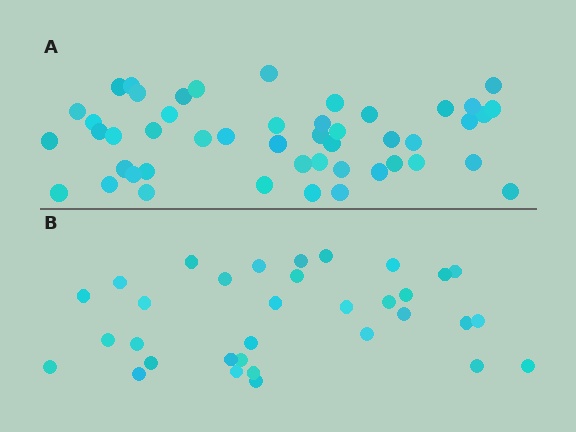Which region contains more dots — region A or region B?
Region A (the top region) has more dots.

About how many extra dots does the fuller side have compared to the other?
Region A has approximately 15 more dots than region B.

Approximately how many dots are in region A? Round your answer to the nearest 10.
About 50 dots. (The exact count is 48, which rounds to 50.)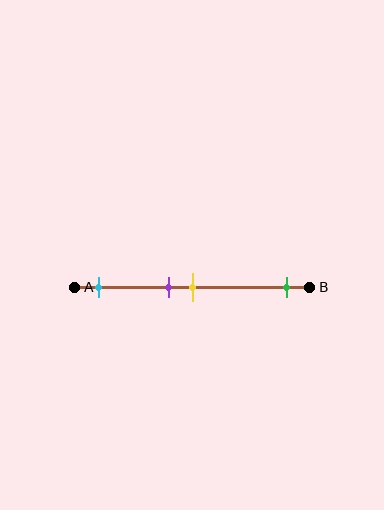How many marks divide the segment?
There are 4 marks dividing the segment.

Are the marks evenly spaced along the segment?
No, the marks are not evenly spaced.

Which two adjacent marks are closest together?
The purple and yellow marks are the closest adjacent pair.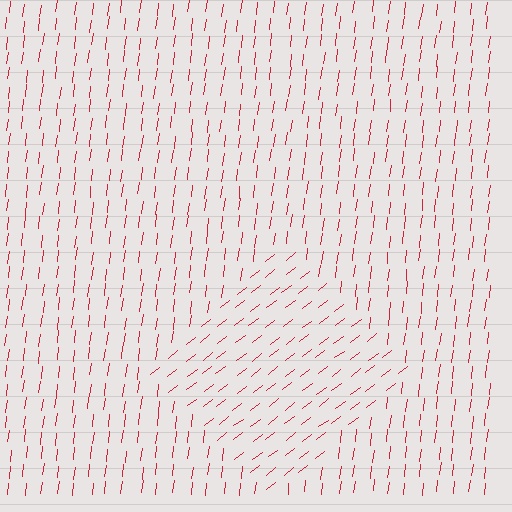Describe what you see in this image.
The image is filled with small red line segments. A diamond region in the image has lines oriented differently from the surrounding lines, creating a visible texture boundary.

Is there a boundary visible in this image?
Yes, there is a texture boundary formed by a change in line orientation.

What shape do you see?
I see a diamond.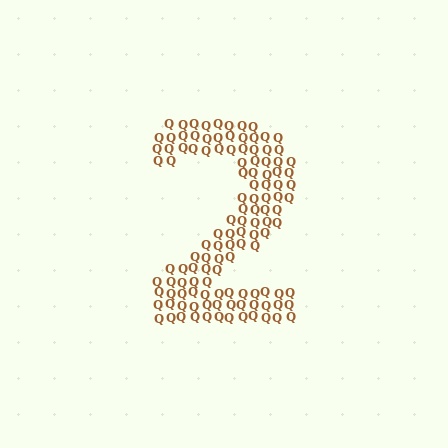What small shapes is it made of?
It is made of small letter Q's.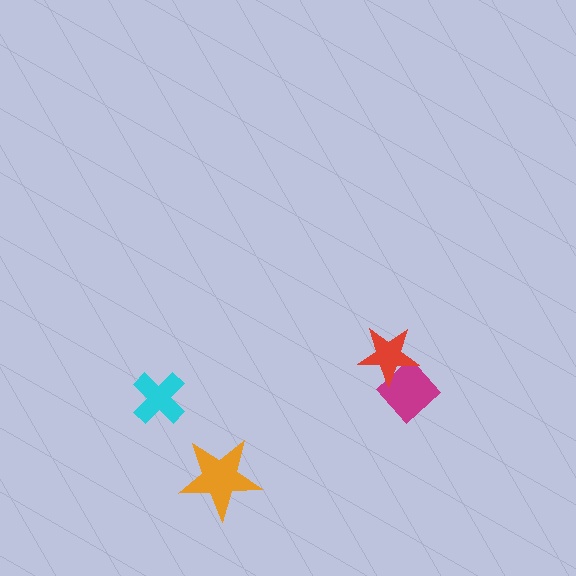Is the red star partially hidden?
No, no other shape covers it.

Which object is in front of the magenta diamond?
The red star is in front of the magenta diamond.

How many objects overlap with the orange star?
0 objects overlap with the orange star.